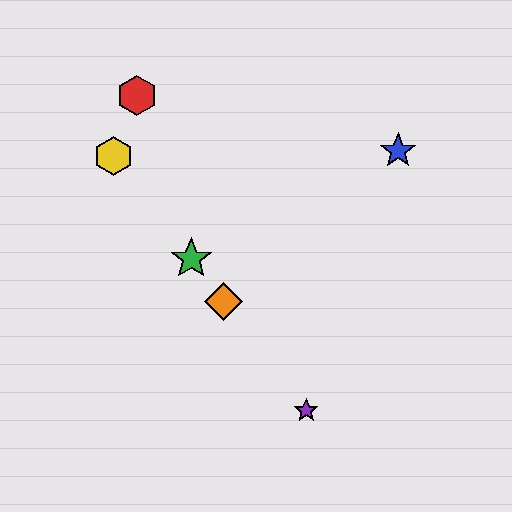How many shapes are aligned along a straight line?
4 shapes (the green star, the yellow hexagon, the purple star, the orange diamond) are aligned along a straight line.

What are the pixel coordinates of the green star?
The green star is at (191, 259).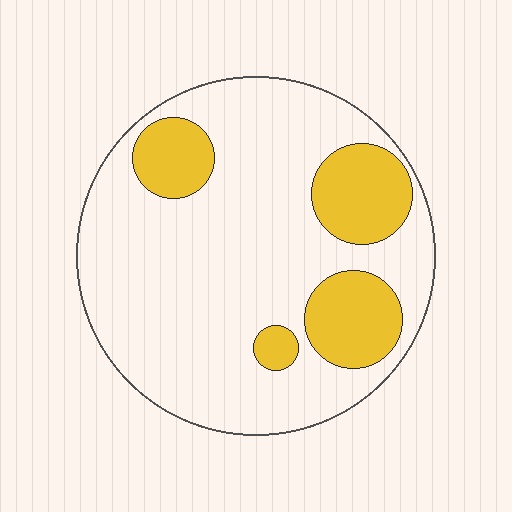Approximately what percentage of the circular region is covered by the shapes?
Approximately 20%.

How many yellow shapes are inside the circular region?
4.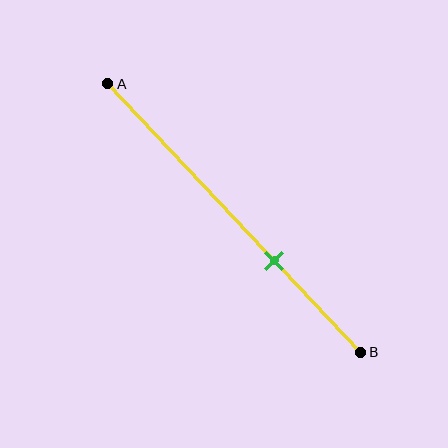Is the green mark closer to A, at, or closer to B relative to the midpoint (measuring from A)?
The green mark is closer to point B than the midpoint of segment AB.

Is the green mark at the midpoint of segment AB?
No, the mark is at about 65% from A, not at the 50% midpoint.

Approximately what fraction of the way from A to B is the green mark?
The green mark is approximately 65% of the way from A to B.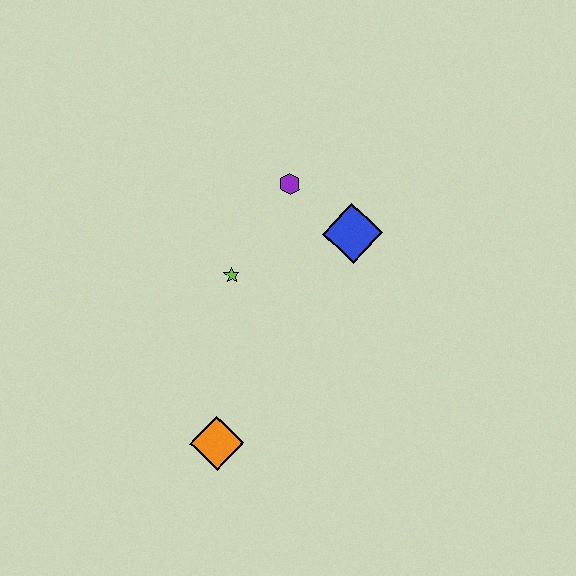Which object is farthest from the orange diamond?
The purple hexagon is farthest from the orange diamond.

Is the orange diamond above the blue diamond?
No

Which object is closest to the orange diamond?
The lime star is closest to the orange diamond.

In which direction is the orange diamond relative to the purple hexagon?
The orange diamond is below the purple hexagon.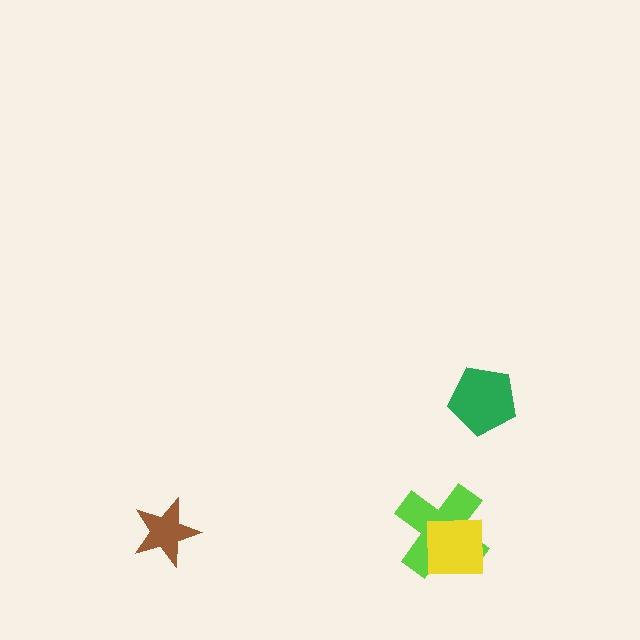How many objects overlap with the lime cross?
1 object overlaps with the lime cross.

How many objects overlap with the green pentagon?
0 objects overlap with the green pentagon.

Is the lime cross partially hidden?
Yes, it is partially covered by another shape.